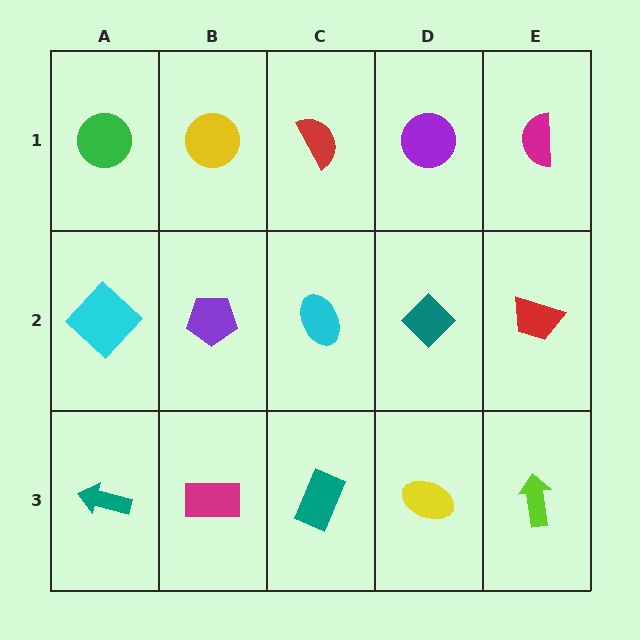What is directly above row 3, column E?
A red trapezoid.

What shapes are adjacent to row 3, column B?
A purple pentagon (row 2, column B), a teal arrow (row 3, column A), a teal rectangle (row 3, column C).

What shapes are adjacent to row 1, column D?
A teal diamond (row 2, column D), a red semicircle (row 1, column C), a magenta semicircle (row 1, column E).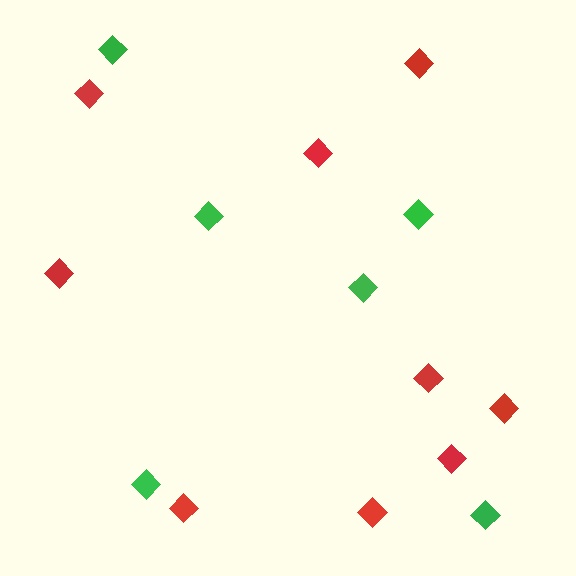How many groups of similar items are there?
There are 2 groups: one group of green diamonds (6) and one group of red diamonds (9).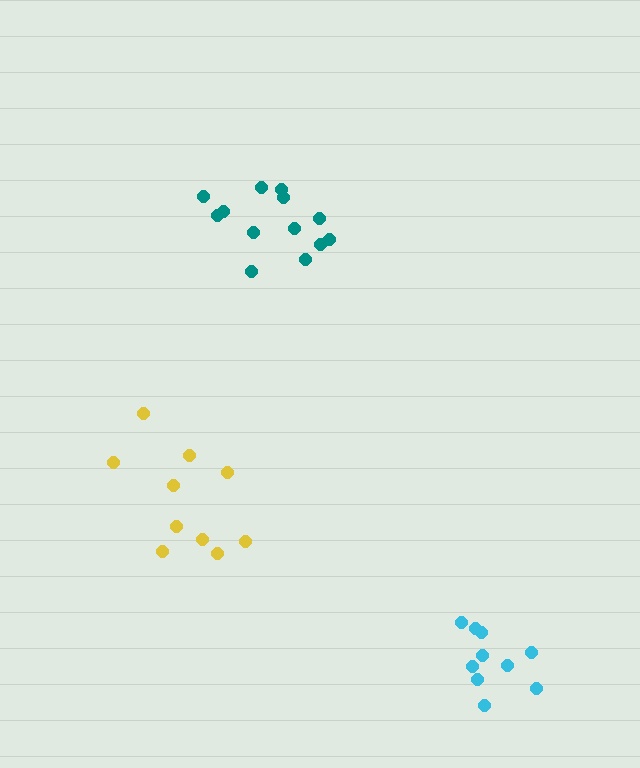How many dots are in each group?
Group 1: 10 dots, Group 2: 10 dots, Group 3: 13 dots (33 total).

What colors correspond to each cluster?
The clusters are colored: yellow, cyan, teal.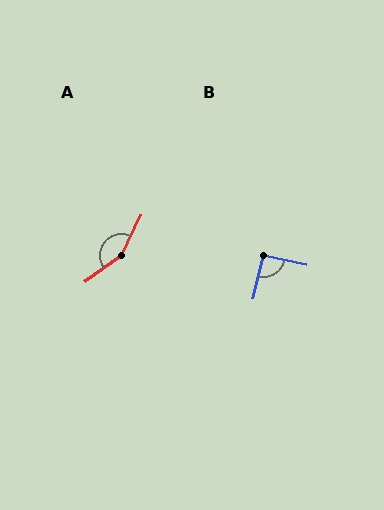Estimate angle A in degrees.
Approximately 151 degrees.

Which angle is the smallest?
B, at approximately 91 degrees.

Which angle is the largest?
A, at approximately 151 degrees.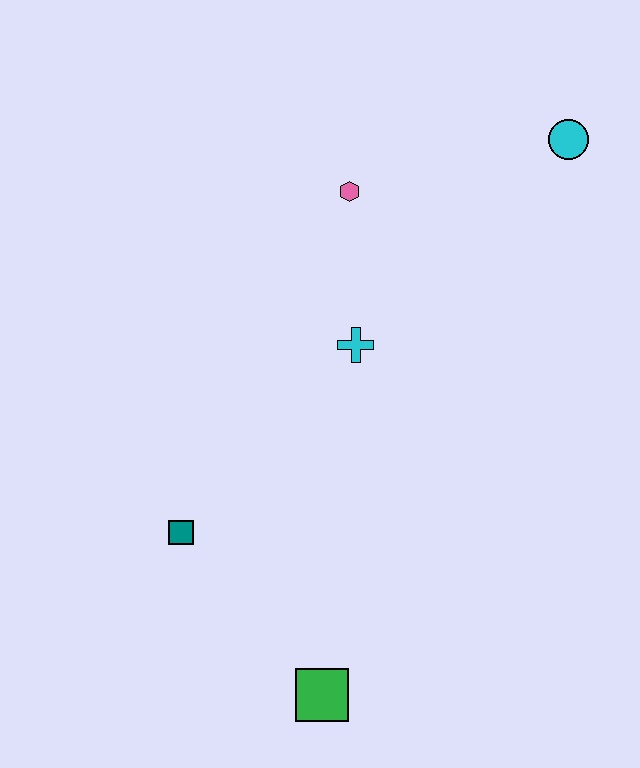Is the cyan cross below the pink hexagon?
Yes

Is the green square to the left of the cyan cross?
Yes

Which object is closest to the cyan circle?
The pink hexagon is closest to the cyan circle.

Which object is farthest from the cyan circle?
The green square is farthest from the cyan circle.